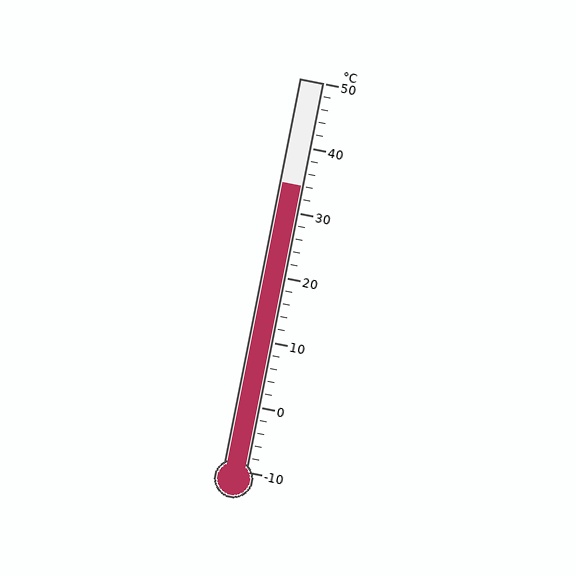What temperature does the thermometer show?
The thermometer shows approximately 34°C.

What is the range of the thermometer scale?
The thermometer scale ranges from -10°C to 50°C.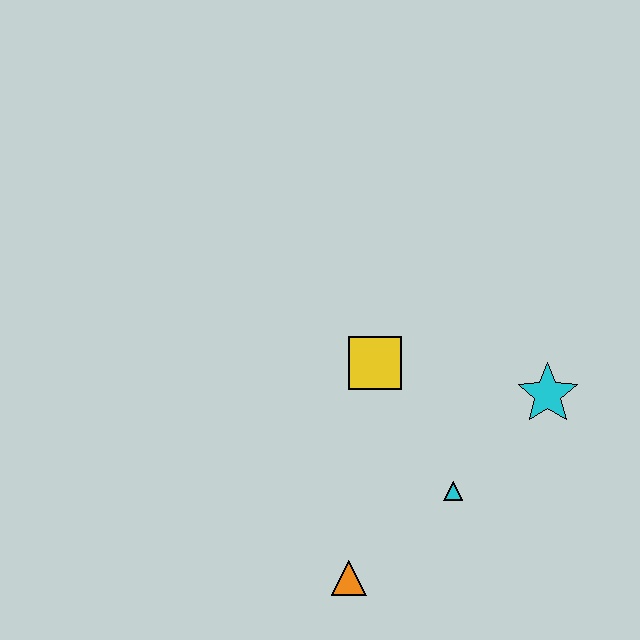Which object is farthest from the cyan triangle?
The yellow square is farthest from the cyan triangle.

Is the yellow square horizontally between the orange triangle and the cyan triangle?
Yes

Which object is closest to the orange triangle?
The cyan triangle is closest to the orange triangle.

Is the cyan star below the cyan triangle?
No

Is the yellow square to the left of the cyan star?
Yes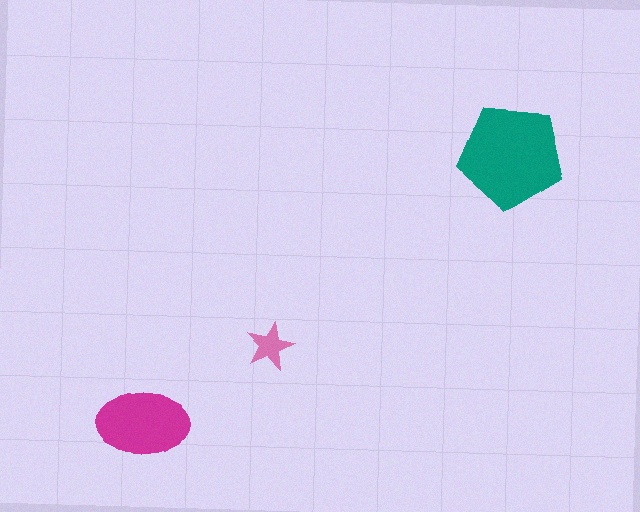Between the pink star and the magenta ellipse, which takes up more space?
The magenta ellipse.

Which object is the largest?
The teal pentagon.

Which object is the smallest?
The pink star.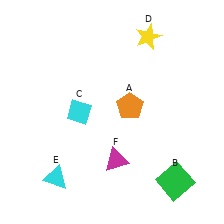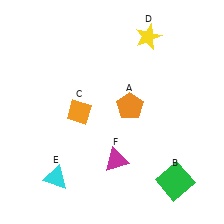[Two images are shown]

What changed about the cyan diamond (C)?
In Image 1, C is cyan. In Image 2, it changed to orange.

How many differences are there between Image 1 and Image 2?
There is 1 difference between the two images.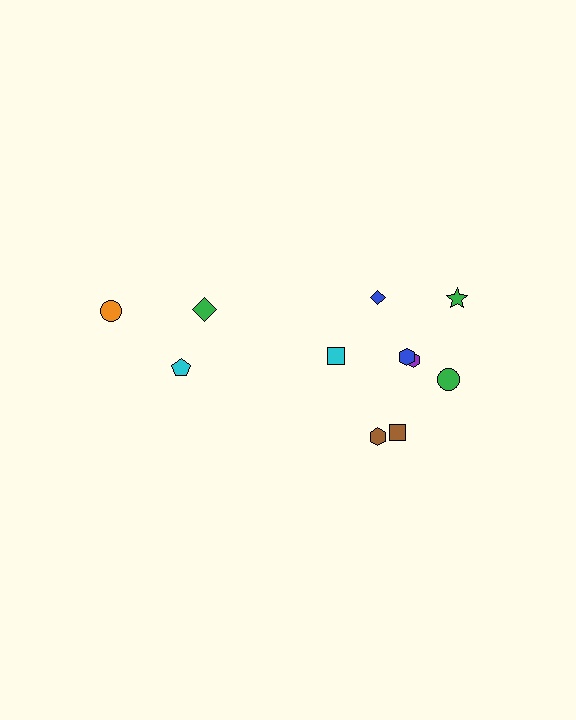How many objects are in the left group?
There are 3 objects.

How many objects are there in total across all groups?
There are 11 objects.